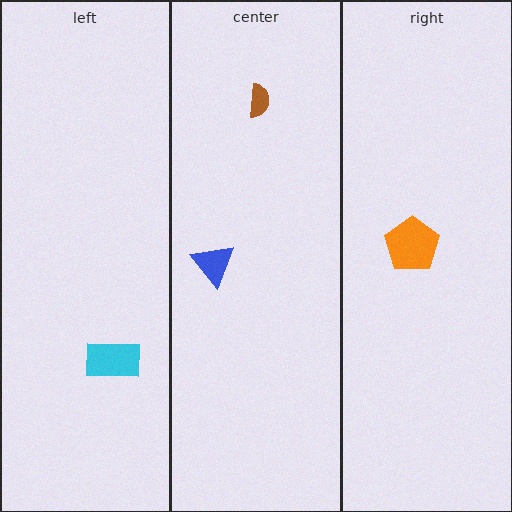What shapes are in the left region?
The cyan rectangle.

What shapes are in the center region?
The blue triangle, the brown semicircle.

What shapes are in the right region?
The orange pentagon.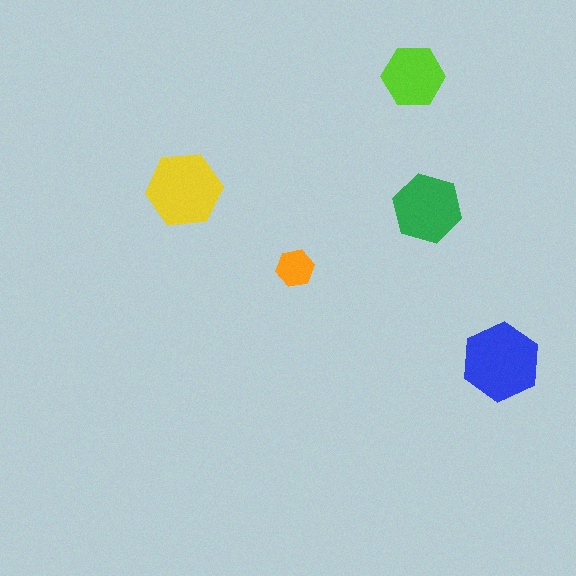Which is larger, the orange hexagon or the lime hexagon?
The lime one.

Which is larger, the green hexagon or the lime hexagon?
The green one.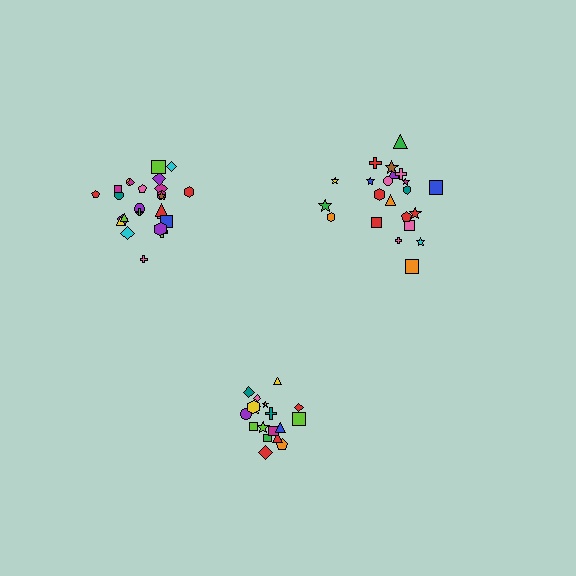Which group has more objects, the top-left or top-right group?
The top-left group.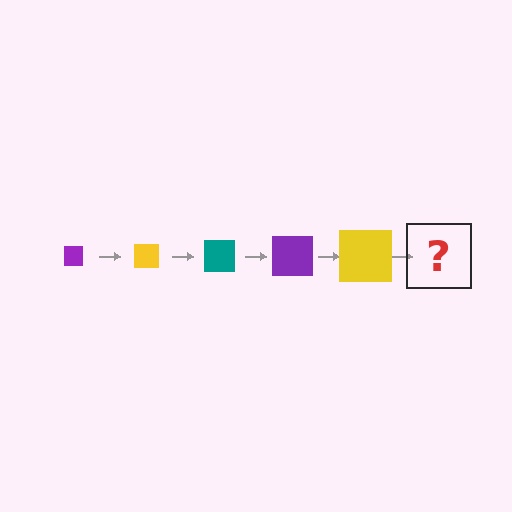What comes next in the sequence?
The next element should be a teal square, larger than the previous one.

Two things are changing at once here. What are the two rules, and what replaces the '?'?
The two rules are that the square grows larger each step and the color cycles through purple, yellow, and teal. The '?' should be a teal square, larger than the previous one.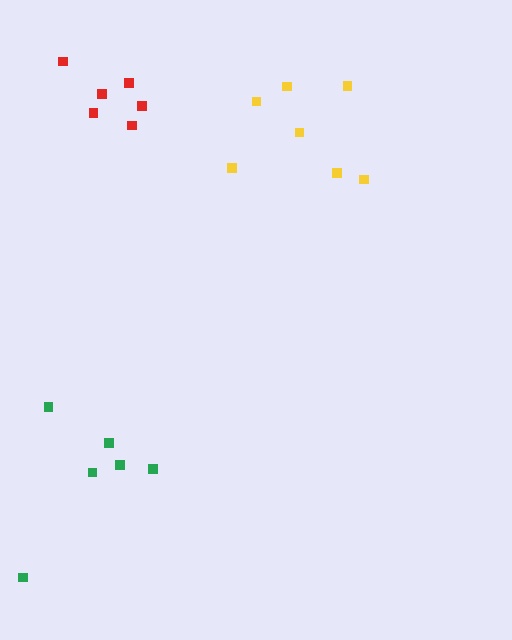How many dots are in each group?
Group 1: 6 dots, Group 2: 7 dots, Group 3: 6 dots (19 total).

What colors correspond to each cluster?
The clusters are colored: green, yellow, red.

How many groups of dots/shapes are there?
There are 3 groups.